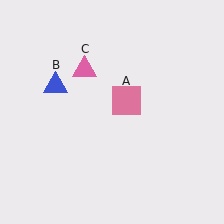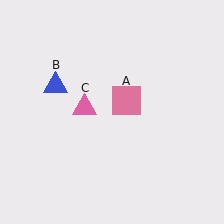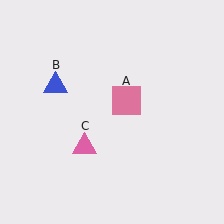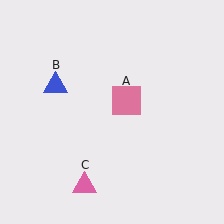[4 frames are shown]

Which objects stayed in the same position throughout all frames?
Pink square (object A) and blue triangle (object B) remained stationary.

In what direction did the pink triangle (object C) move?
The pink triangle (object C) moved down.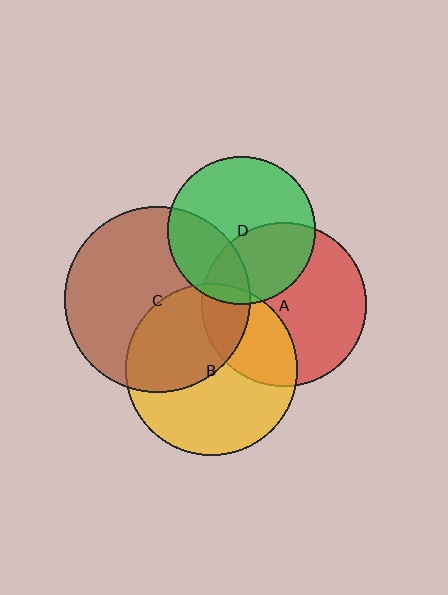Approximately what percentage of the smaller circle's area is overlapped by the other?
Approximately 5%.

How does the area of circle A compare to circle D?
Approximately 1.2 times.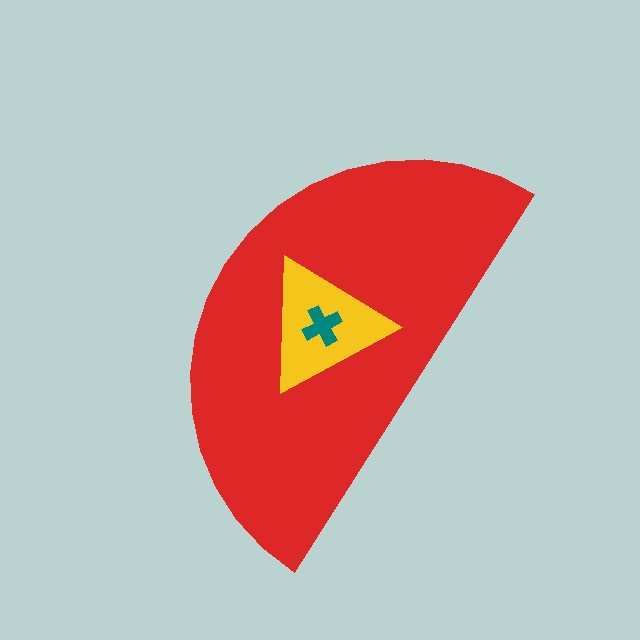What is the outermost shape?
The red semicircle.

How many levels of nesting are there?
3.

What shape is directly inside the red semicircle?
The yellow triangle.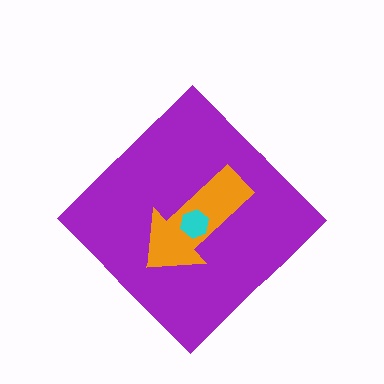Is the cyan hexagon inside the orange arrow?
Yes.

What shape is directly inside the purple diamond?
The orange arrow.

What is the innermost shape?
The cyan hexagon.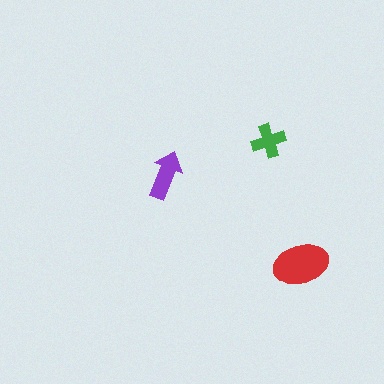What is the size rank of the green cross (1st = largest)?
3rd.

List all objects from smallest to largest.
The green cross, the purple arrow, the red ellipse.